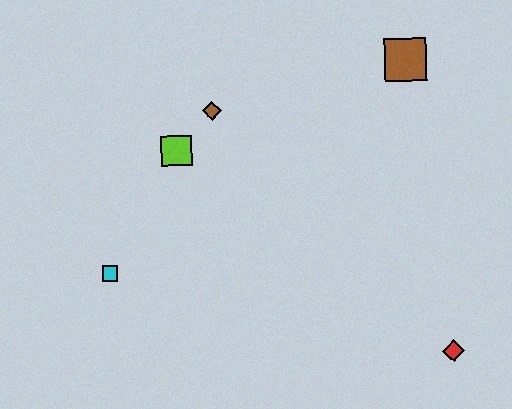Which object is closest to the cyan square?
The lime square is closest to the cyan square.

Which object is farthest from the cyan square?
The brown square is farthest from the cyan square.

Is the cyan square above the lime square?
No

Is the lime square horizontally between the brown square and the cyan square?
Yes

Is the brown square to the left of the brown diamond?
No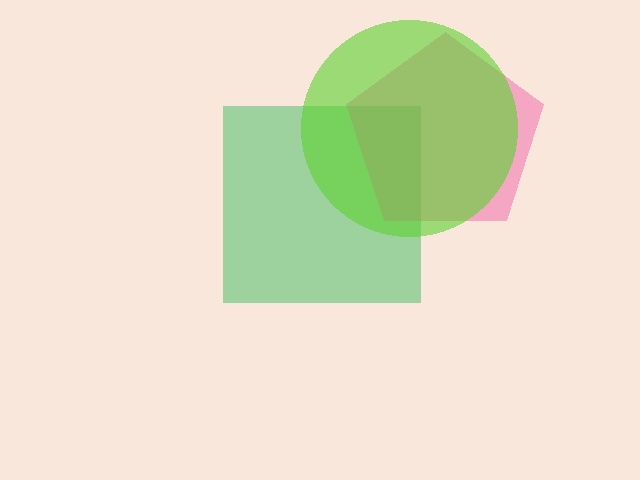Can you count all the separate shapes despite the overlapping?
Yes, there are 3 separate shapes.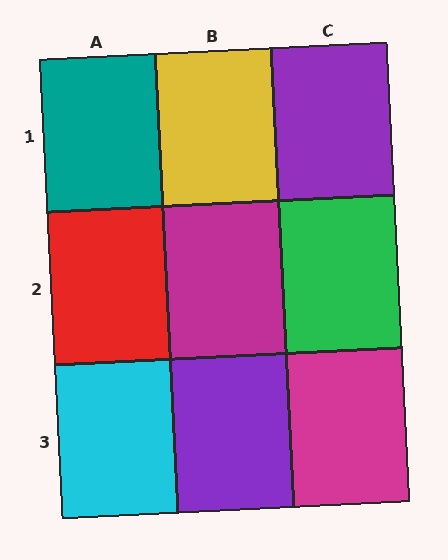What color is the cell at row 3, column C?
Magenta.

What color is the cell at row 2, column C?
Green.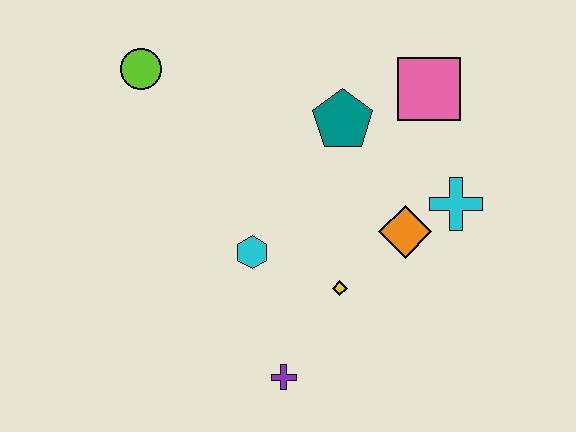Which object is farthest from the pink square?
The purple cross is farthest from the pink square.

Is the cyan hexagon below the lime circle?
Yes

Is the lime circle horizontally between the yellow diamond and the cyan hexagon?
No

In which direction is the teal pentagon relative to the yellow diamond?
The teal pentagon is above the yellow diamond.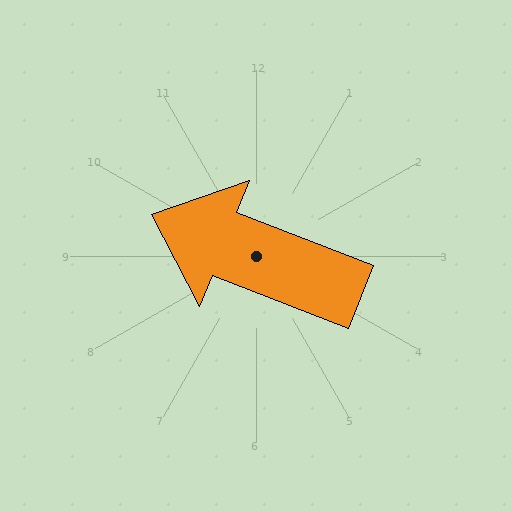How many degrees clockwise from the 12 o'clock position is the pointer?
Approximately 291 degrees.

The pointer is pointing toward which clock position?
Roughly 10 o'clock.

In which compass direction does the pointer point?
West.